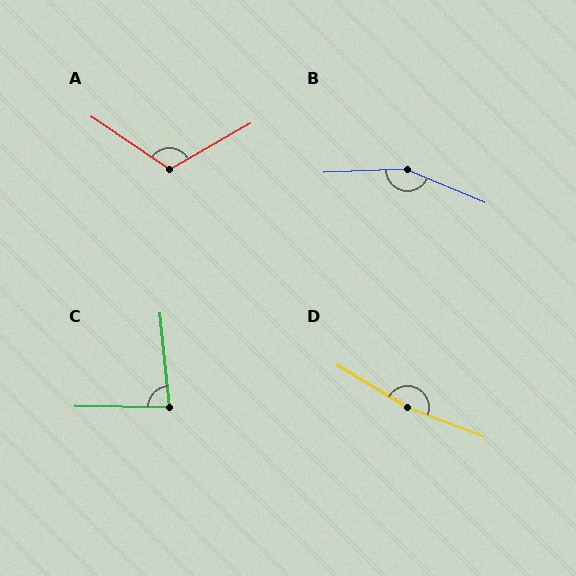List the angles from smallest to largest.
C (84°), A (116°), B (155°), D (170°).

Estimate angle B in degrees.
Approximately 155 degrees.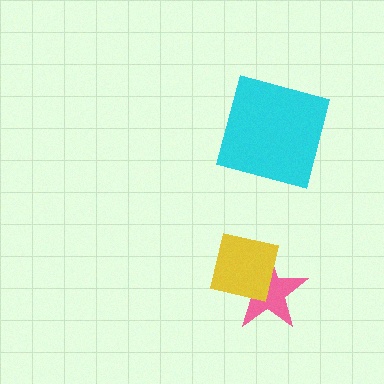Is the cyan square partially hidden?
No, no other shape covers it.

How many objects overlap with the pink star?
1 object overlaps with the pink star.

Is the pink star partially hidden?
Yes, it is partially covered by another shape.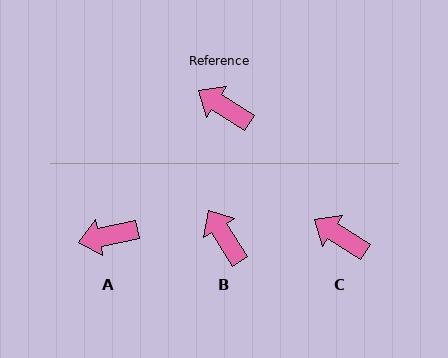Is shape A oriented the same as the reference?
No, it is off by about 45 degrees.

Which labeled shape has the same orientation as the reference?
C.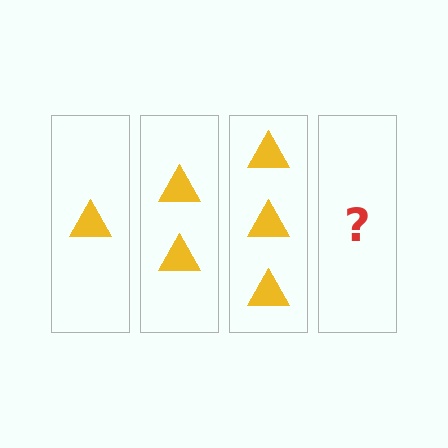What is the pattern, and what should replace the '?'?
The pattern is that each step adds one more triangle. The '?' should be 4 triangles.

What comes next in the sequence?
The next element should be 4 triangles.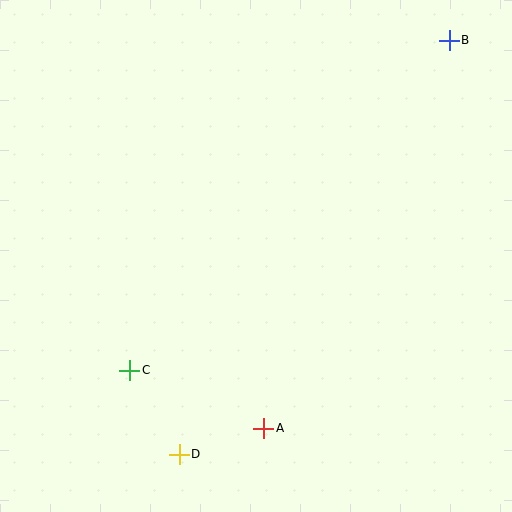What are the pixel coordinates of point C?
Point C is at (130, 370).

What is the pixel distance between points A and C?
The distance between A and C is 146 pixels.